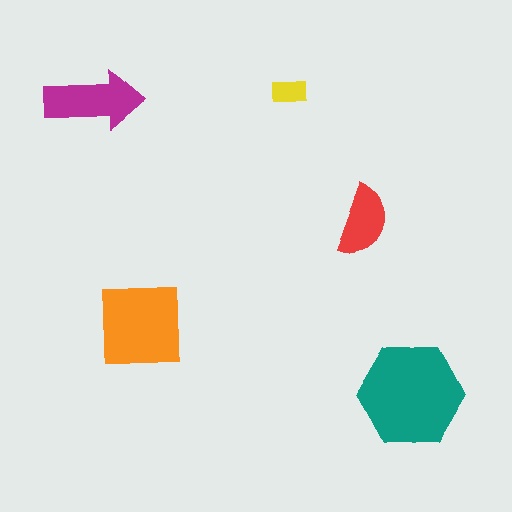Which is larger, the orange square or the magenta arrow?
The orange square.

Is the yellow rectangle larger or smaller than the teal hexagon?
Smaller.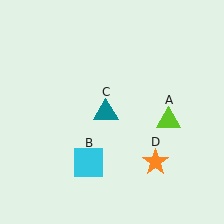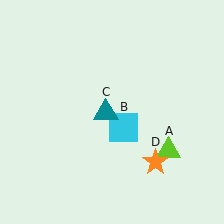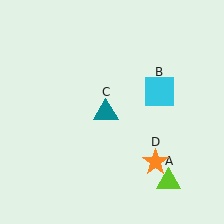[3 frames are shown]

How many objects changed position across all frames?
2 objects changed position: lime triangle (object A), cyan square (object B).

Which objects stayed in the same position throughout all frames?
Teal triangle (object C) and orange star (object D) remained stationary.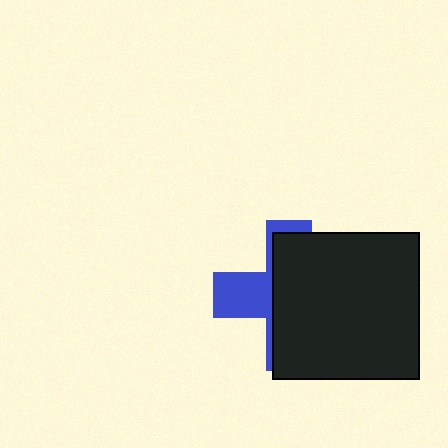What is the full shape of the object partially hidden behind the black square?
The partially hidden object is a blue cross.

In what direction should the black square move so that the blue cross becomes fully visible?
The black square should move right. That is the shortest direction to clear the overlap and leave the blue cross fully visible.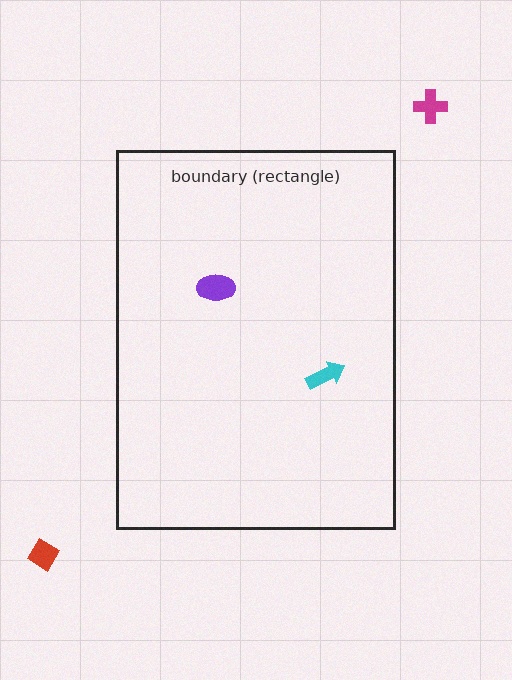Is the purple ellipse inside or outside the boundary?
Inside.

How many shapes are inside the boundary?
2 inside, 2 outside.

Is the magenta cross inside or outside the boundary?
Outside.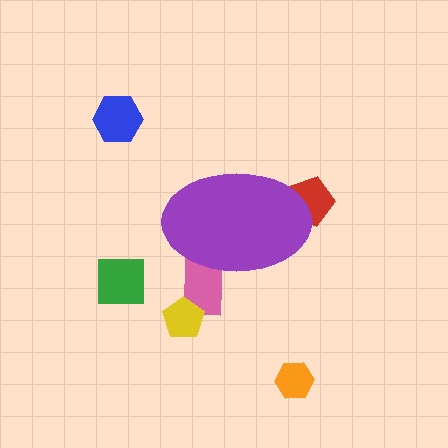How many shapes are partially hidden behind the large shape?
2 shapes are partially hidden.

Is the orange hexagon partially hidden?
No, the orange hexagon is fully visible.